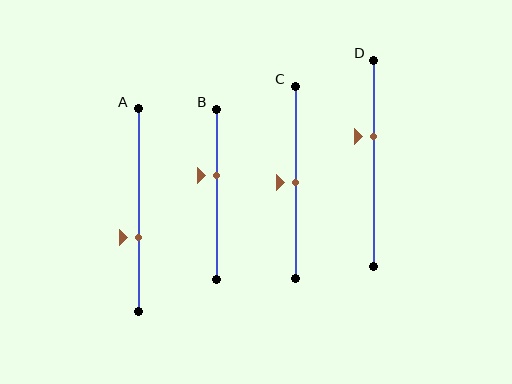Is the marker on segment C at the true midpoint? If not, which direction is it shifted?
Yes, the marker on segment C is at the true midpoint.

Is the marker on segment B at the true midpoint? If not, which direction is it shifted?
No, the marker on segment B is shifted upward by about 11% of the segment length.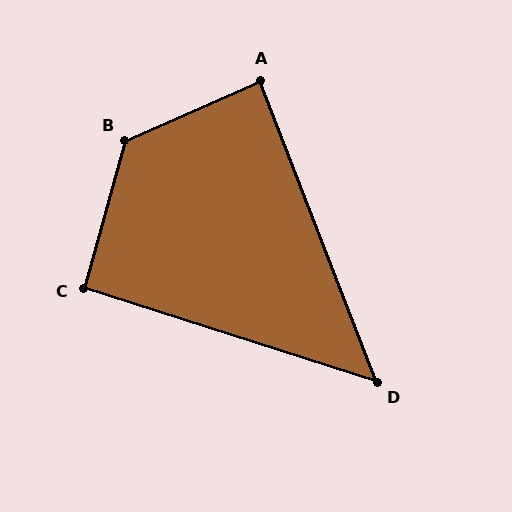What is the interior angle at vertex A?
Approximately 88 degrees (approximately right).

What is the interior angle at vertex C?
Approximately 92 degrees (approximately right).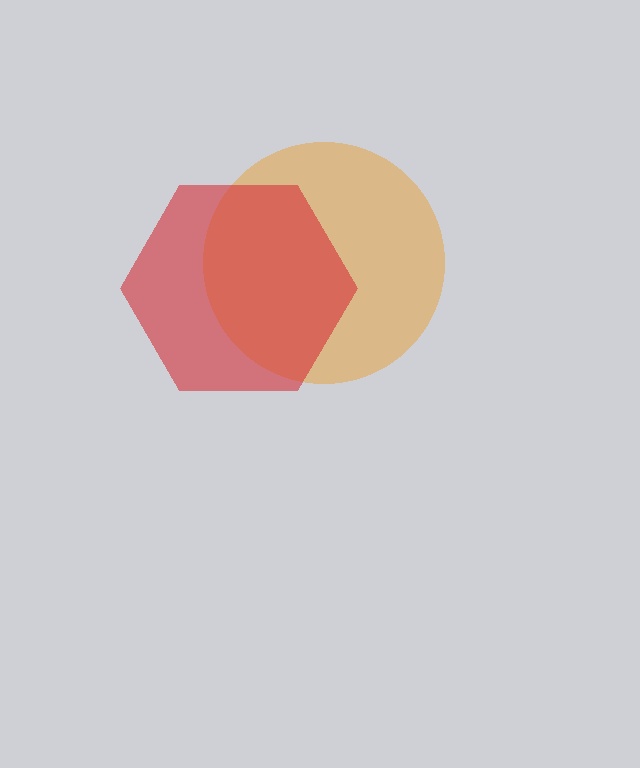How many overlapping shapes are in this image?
There are 2 overlapping shapes in the image.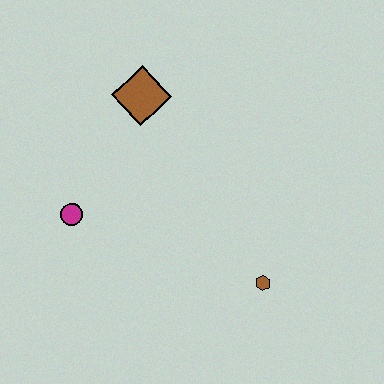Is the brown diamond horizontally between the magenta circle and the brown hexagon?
Yes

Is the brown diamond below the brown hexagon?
No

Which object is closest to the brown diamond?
The magenta circle is closest to the brown diamond.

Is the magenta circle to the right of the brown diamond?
No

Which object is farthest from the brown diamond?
The brown hexagon is farthest from the brown diamond.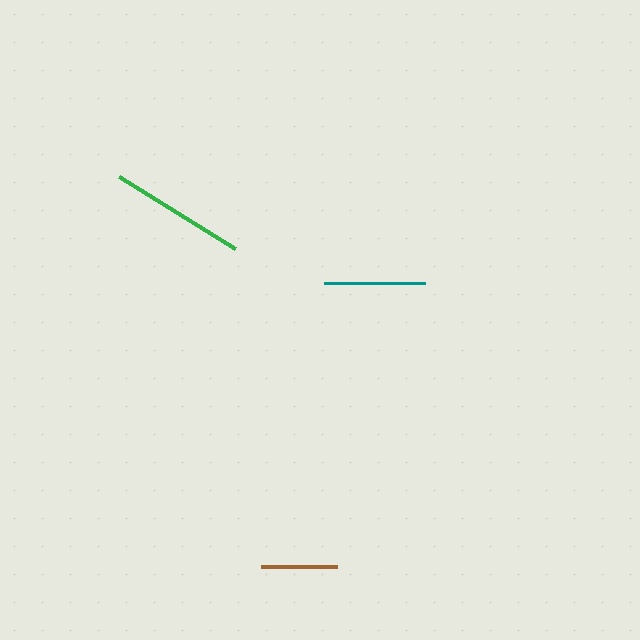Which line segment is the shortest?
The brown line is the shortest at approximately 76 pixels.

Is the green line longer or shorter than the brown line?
The green line is longer than the brown line.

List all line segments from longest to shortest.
From longest to shortest: green, teal, brown.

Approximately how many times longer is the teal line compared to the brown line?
The teal line is approximately 1.3 times the length of the brown line.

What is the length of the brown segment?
The brown segment is approximately 76 pixels long.